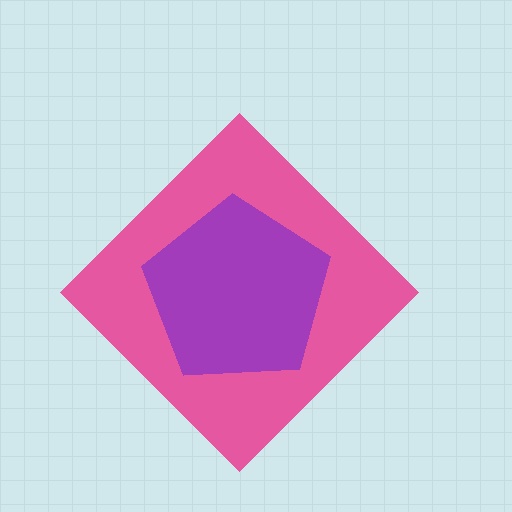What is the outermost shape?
The pink diamond.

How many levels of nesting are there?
2.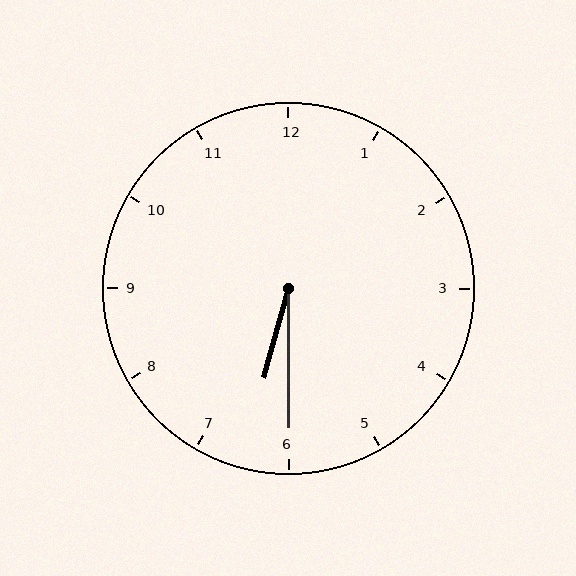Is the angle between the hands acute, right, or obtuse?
It is acute.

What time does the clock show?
6:30.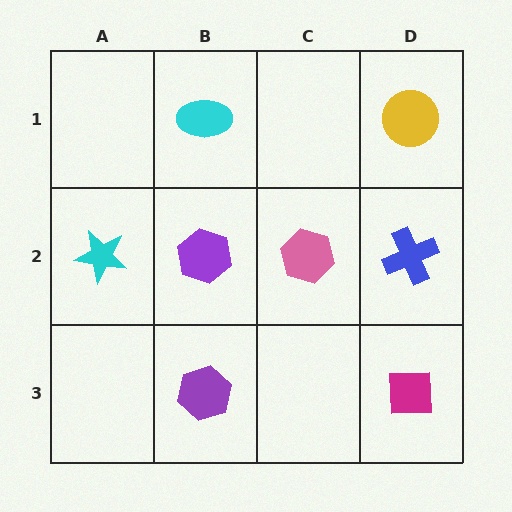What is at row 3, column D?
A magenta square.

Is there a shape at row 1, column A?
No, that cell is empty.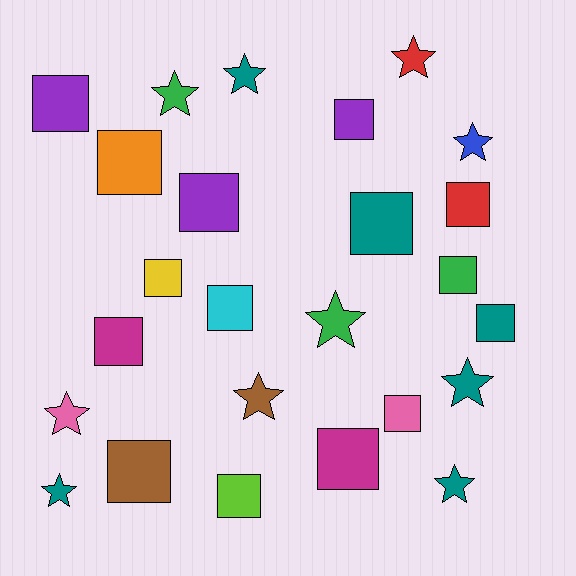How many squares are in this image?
There are 15 squares.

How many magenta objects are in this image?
There are 2 magenta objects.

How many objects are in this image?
There are 25 objects.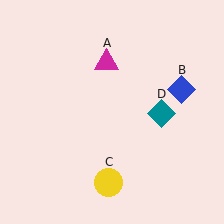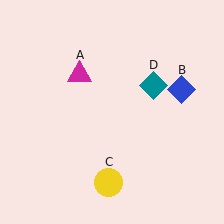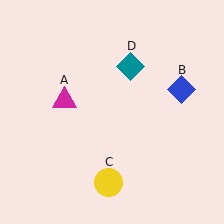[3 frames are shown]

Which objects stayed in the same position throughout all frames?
Blue diamond (object B) and yellow circle (object C) remained stationary.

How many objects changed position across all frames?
2 objects changed position: magenta triangle (object A), teal diamond (object D).